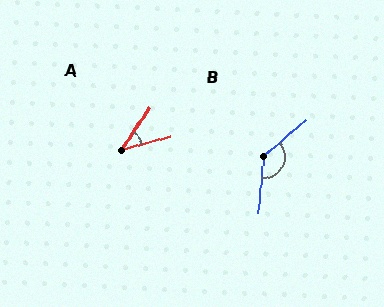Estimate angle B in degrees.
Approximately 136 degrees.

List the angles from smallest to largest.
A (40°), B (136°).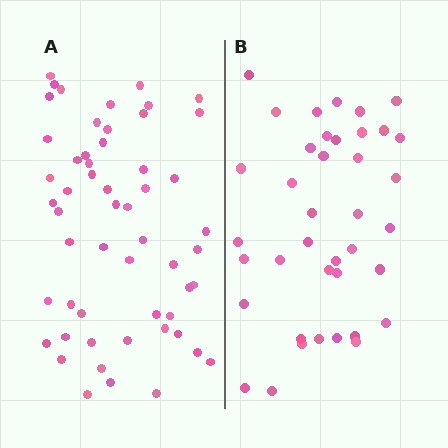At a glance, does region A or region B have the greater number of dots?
Region A (the left region) has more dots.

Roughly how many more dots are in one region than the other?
Region A has approximately 15 more dots than region B.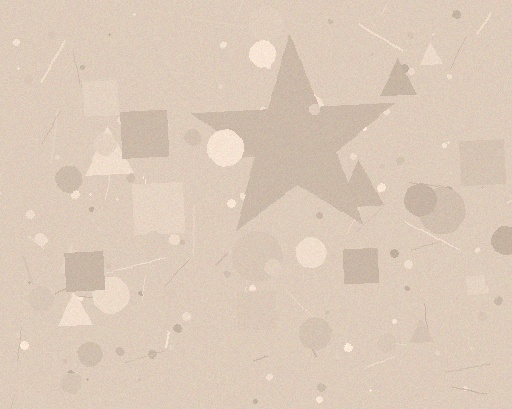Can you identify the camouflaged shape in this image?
The camouflaged shape is a star.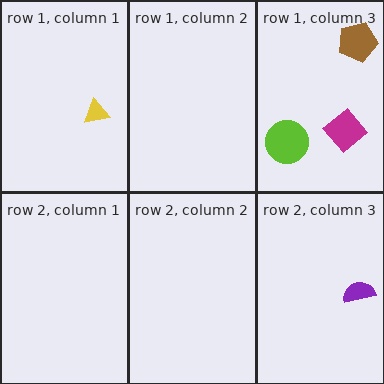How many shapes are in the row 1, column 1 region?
1.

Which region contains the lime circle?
The row 1, column 3 region.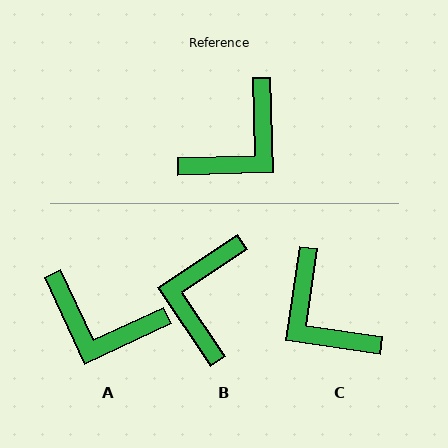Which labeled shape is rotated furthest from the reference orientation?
B, about 148 degrees away.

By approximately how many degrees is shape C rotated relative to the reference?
Approximately 100 degrees clockwise.